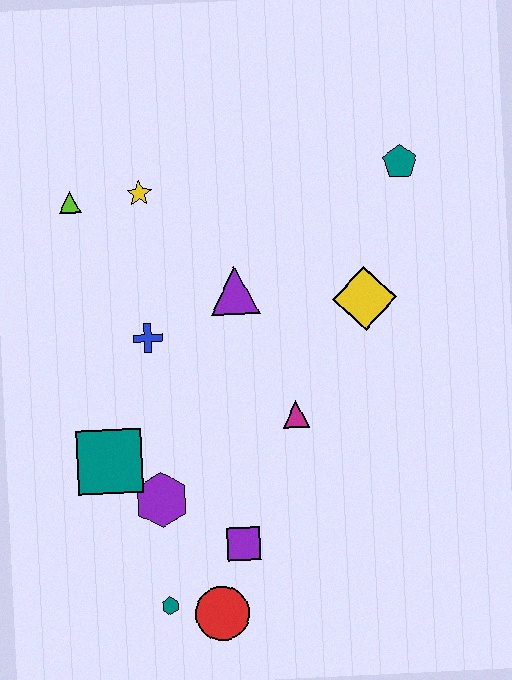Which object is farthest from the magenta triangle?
The lime triangle is farthest from the magenta triangle.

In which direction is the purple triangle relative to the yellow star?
The purple triangle is below the yellow star.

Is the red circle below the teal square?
Yes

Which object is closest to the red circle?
The teal hexagon is closest to the red circle.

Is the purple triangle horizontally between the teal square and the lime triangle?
No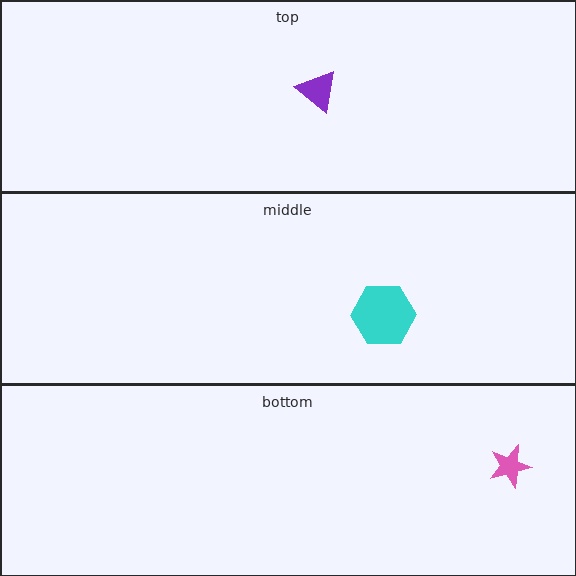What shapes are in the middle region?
The cyan hexagon.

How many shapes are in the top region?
1.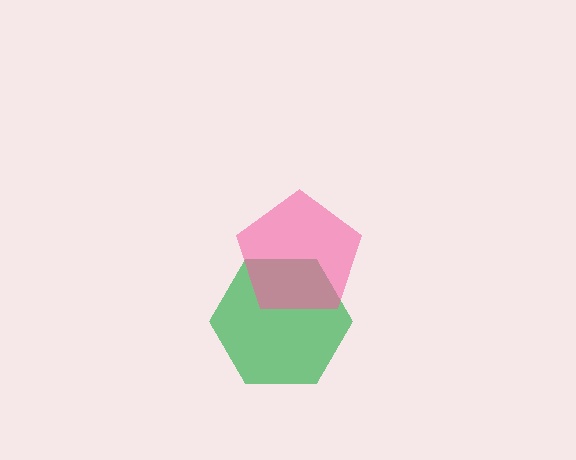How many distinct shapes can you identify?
There are 2 distinct shapes: a green hexagon, a pink pentagon.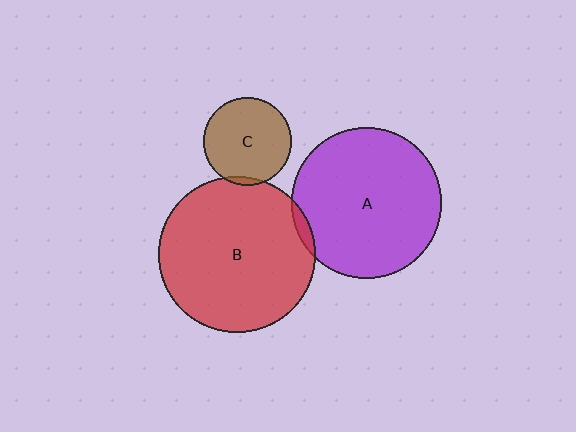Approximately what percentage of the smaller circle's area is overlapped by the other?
Approximately 5%.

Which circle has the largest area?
Circle B (red).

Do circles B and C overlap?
Yes.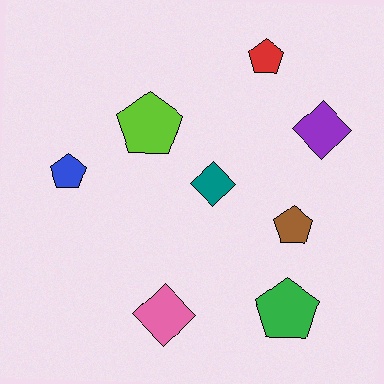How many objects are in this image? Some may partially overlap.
There are 8 objects.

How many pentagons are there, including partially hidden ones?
There are 5 pentagons.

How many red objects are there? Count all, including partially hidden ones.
There is 1 red object.